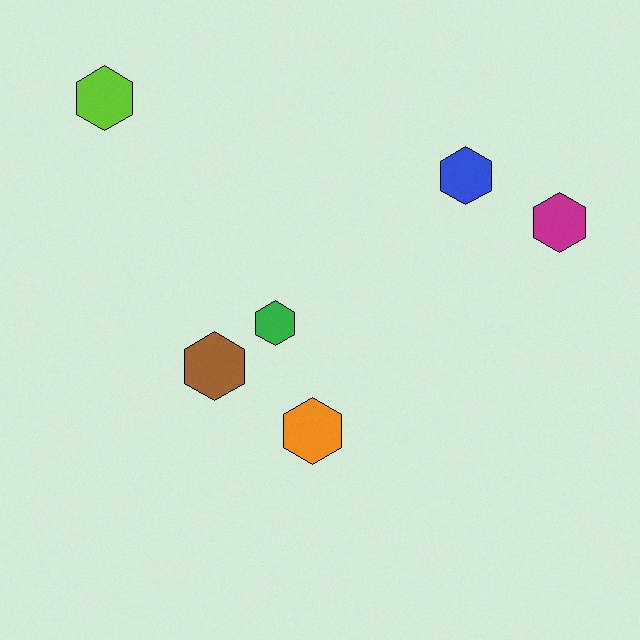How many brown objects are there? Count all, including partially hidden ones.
There is 1 brown object.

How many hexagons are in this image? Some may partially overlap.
There are 6 hexagons.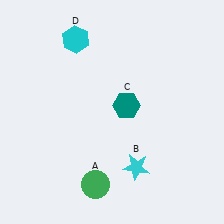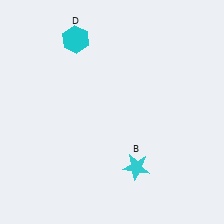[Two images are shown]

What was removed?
The teal hexagon (C), the green circle (A) were removed in Image 2.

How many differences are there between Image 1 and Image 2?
There are 2 differences between the two images.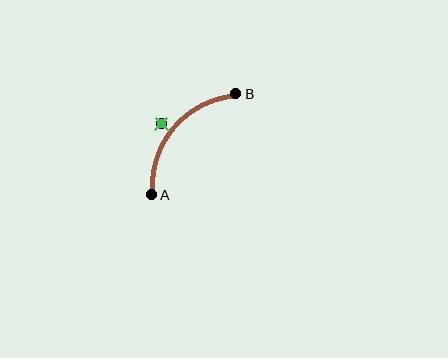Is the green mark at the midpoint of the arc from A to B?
No — the green mark does not lie on the arc at all. It sits slightly outside the curve.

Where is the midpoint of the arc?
The arc midpoint is the point on the curve farthest from the straight line joining A and B. It sits above and to the left of that line.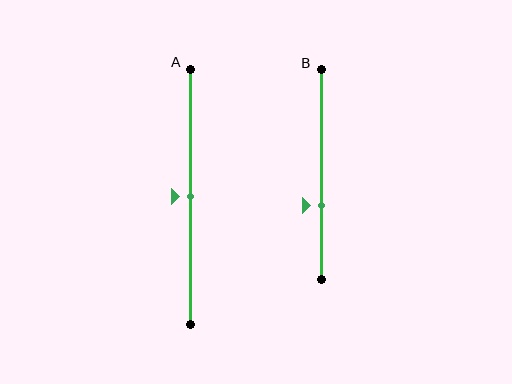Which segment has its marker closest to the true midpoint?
Segment A has its marker closest to the true midpoint.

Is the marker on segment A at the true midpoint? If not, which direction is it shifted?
Yes, the marker on segment A is at the true midpoint.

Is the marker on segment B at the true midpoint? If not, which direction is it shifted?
No, the marker on segment B is shifted downward by about 15% of the segment length.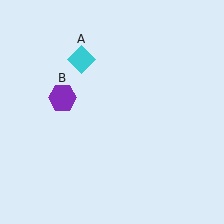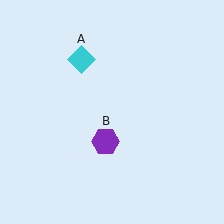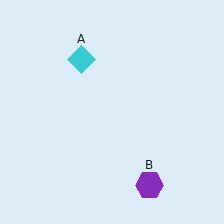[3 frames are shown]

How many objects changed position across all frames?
1 object changed position: purple hexagon (object B).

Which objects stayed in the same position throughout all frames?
Cyan diamond (object A) remained stationary.